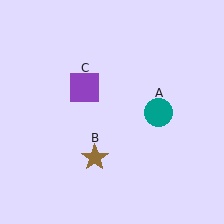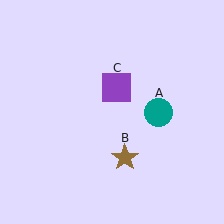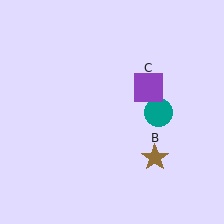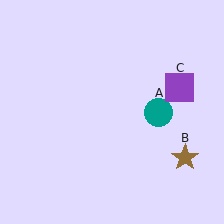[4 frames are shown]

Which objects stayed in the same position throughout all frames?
Teal circle (object A) remained stationary.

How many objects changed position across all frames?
2 objects changed position: brown star (object B), purple square (object C).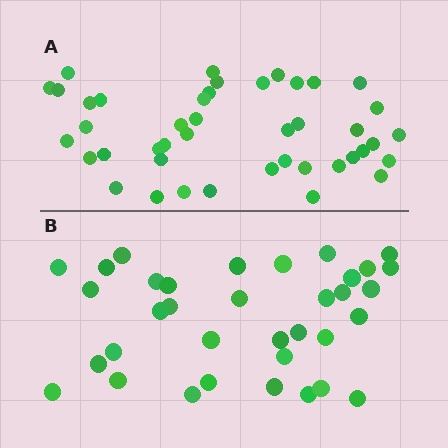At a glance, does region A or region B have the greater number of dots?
Region A (the top region) has more dots.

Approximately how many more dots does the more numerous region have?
Region A has roughly 8 or so more dots than region B.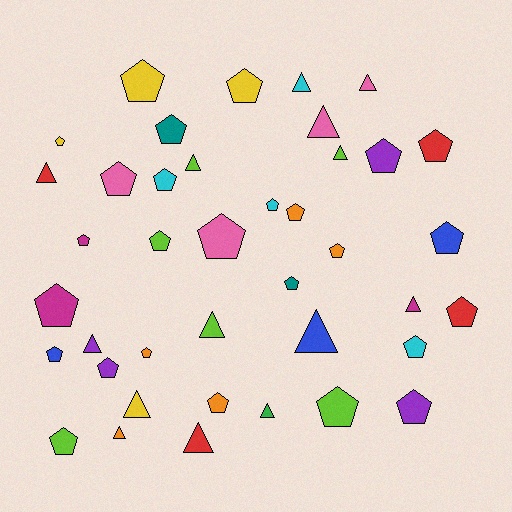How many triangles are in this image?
There are 14 triangles.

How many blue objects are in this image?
There are 3 blue objects.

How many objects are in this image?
There are 40 objects.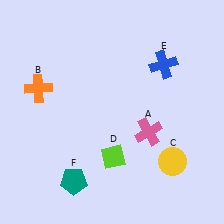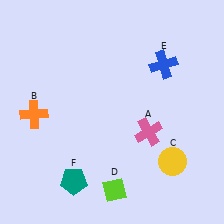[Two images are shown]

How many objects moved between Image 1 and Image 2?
2 objects moved between the two images.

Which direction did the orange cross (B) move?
The orange cross (B) moved down.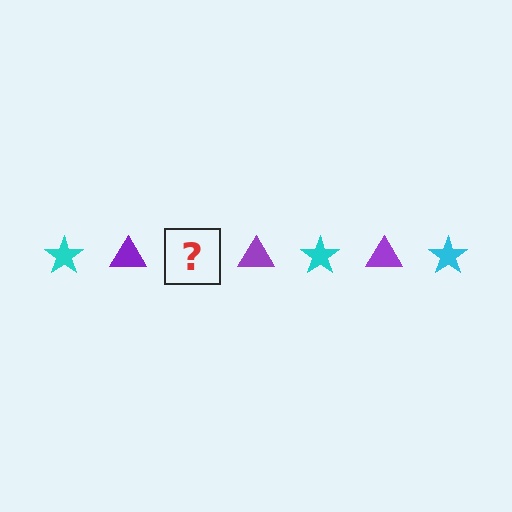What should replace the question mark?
The question mark should be replaced with a cyan star.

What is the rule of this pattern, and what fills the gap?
The rule is that the pattern alternates between cyan star and purple triangle. The gap should be filled with a cyan star.